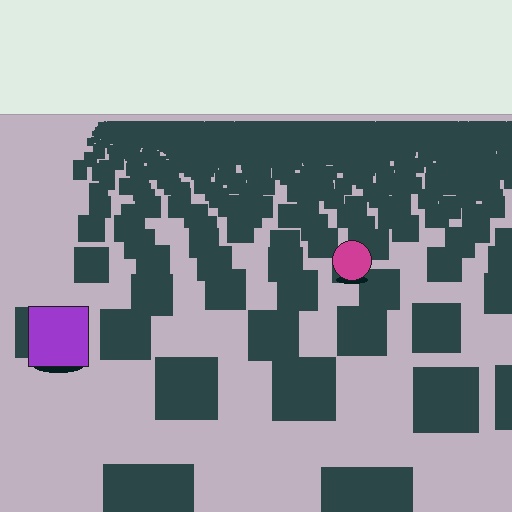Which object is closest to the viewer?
The purple square is closest. The texture marks near it are larger and more spread out.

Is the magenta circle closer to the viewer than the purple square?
No. The purple square is closer — you can tell from the texture gradient: the ground texture is coarser near it.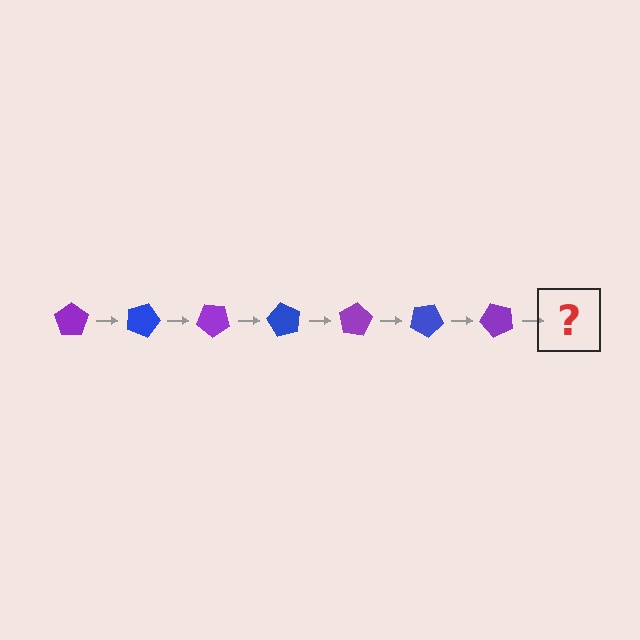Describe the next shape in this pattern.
It should be a blue pentagon, rotated 140 degrees from the start.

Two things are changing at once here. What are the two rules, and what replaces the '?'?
The two rules are that it rotates 20 degrees each step and the color cycles through purple and blue. The '?' should be a blue pentagon, rotated 140 degrees from the start.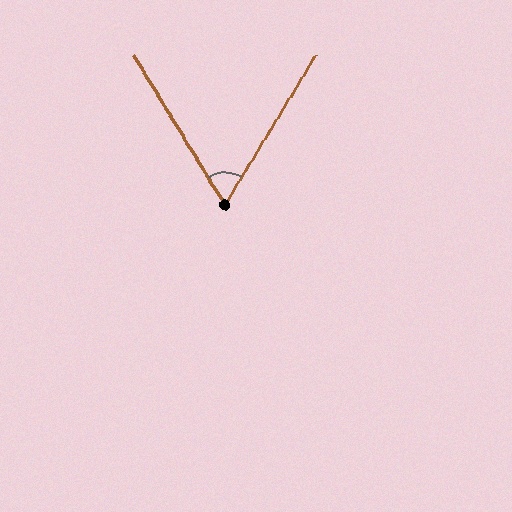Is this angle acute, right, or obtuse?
It is acute.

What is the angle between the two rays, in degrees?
Approximately 63 degrees.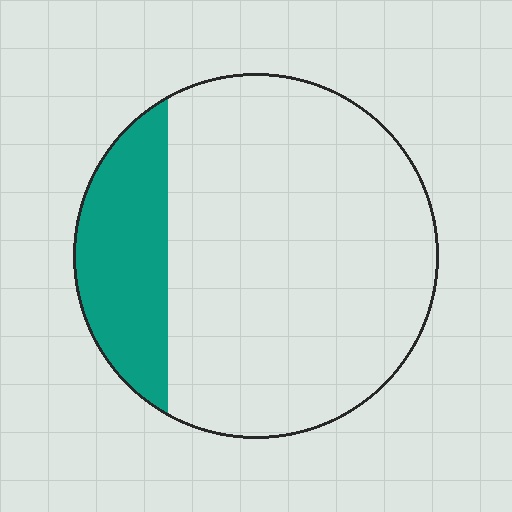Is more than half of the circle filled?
No.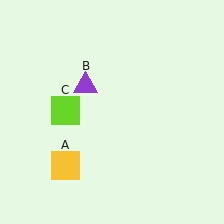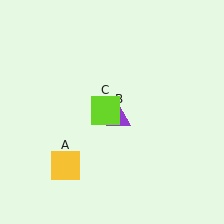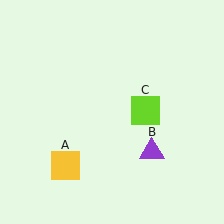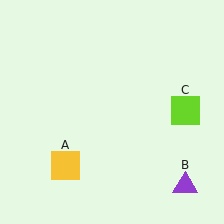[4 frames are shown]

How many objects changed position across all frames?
2 objects changed position: purple triangle (object B), lime square (object C).